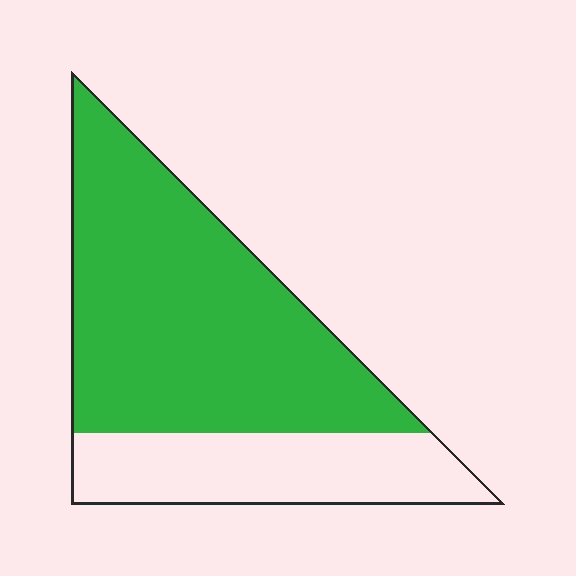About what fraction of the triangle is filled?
About two thirds (2/3).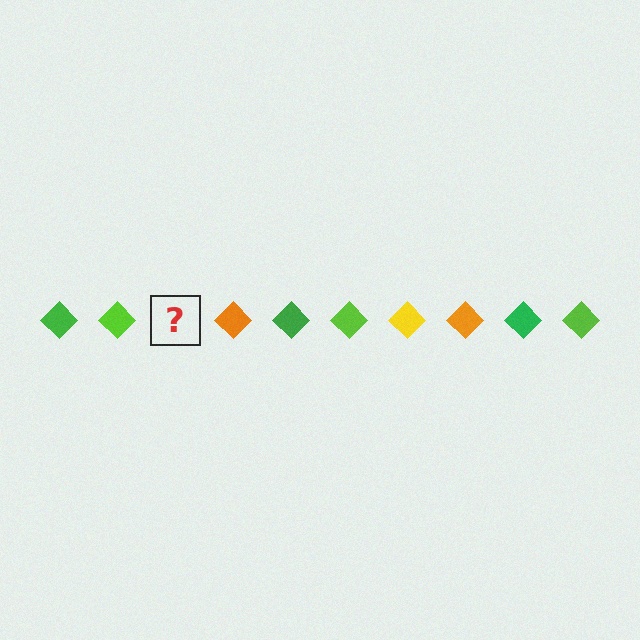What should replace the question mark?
The question mark should be replaced with a yellow diamond.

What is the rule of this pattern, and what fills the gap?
The rule is that the pattern cycles through green, lime, yellow, orange diamonds. The gap should be filled with a yellow diamond.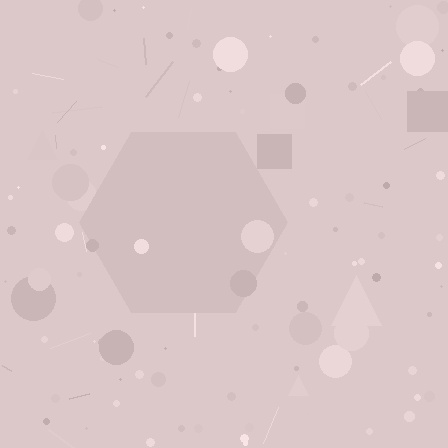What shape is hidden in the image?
A hexagon is hidden in the image.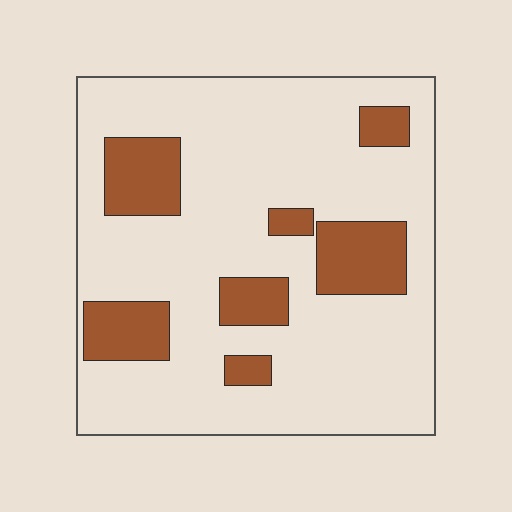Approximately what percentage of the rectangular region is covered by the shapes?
Approximately 20%.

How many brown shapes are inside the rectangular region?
7.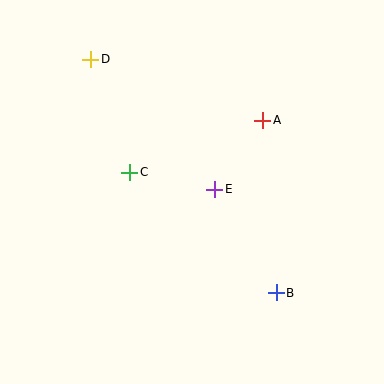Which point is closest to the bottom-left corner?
Point C is closest to the bottom-left corner.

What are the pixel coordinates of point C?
Point C is at (130, 172).